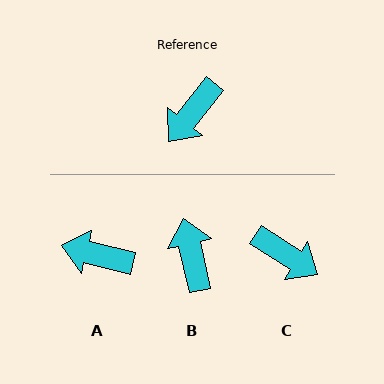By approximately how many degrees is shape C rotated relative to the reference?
Approximately 96 degrees counter-clockwise.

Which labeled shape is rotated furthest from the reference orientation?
B, about 128 degrees away.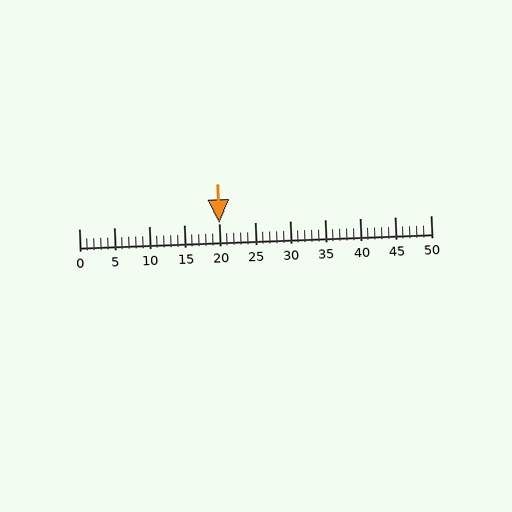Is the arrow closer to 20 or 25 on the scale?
The arrow is closer to 20.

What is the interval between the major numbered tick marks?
The major tick marks are spaced 5 units apart.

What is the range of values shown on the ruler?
The ruler shows values from 0 to 50.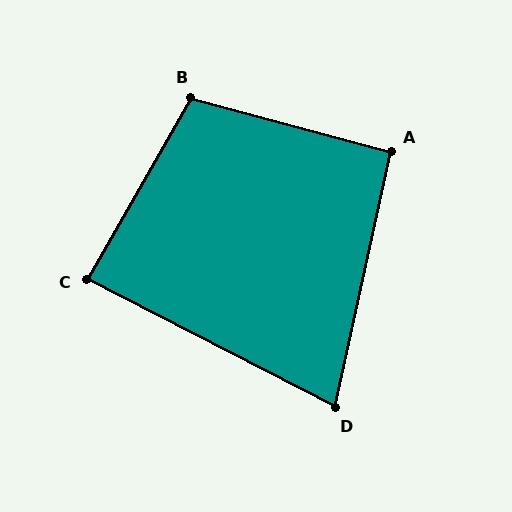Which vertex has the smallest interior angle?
D, at approximately 75 degrees.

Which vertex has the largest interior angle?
B, at approximately 105 degrees.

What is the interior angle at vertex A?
Approximately 93 degrees (approximately right).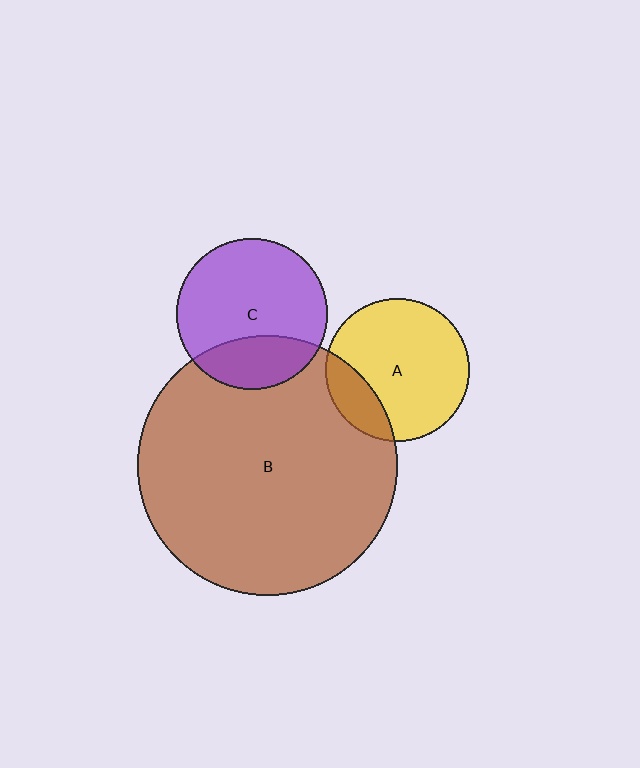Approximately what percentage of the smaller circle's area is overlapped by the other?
Approximately 20%.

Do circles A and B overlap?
Yes.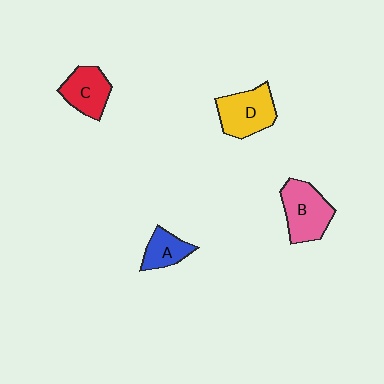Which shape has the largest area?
Shape B (pink).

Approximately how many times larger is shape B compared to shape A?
Approximately 1.7 times.